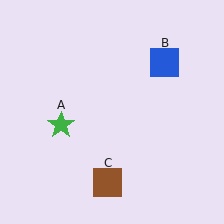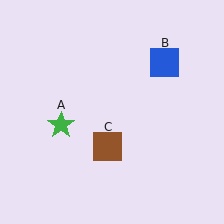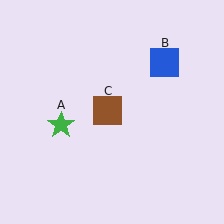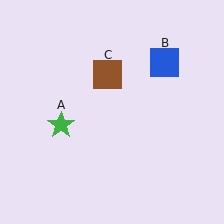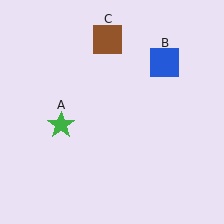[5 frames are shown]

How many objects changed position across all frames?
1 object changed position: brown square (object C).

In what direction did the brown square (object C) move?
The brown square (object C) moved up.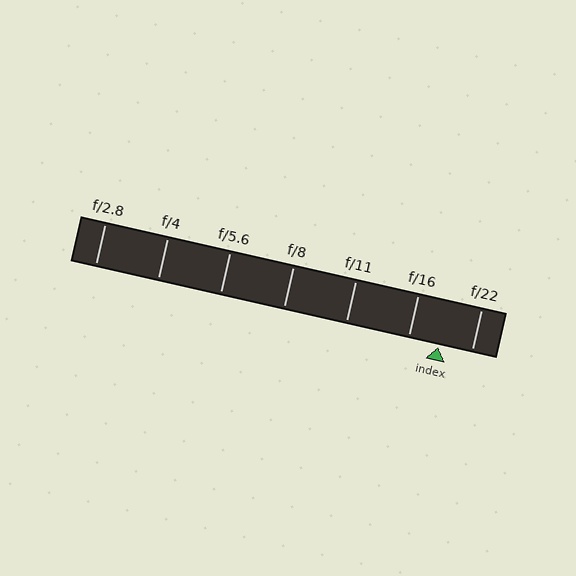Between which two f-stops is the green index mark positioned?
The index mark is between f/16 and f/22.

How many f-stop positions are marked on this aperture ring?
There are 7 f-stop positions marked.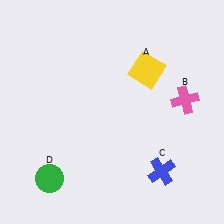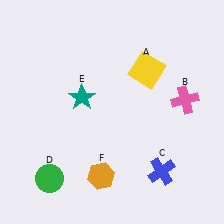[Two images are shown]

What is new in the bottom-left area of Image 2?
An orange hexagon (F) was added in the bottom-left area of Image 2.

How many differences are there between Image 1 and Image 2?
There are 2 differences between the two images.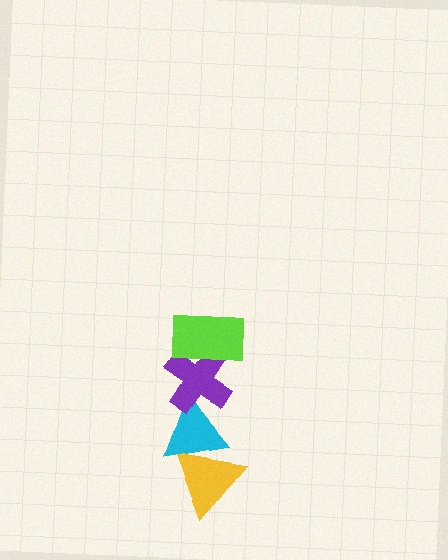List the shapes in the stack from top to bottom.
From top to bottom: the lime rectangle, the purple cross, the cyan triangle, the yellow triangle.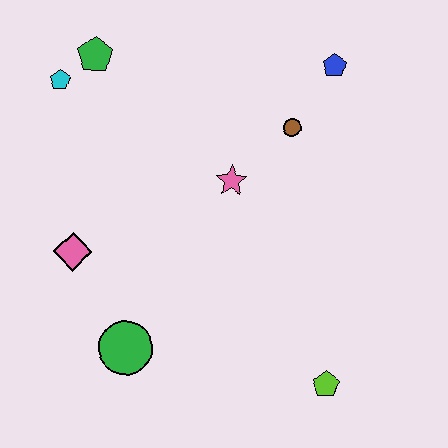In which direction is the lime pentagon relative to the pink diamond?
The lime pentagon is to the right of the pink diamond.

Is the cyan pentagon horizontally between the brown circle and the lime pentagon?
No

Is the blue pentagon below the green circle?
No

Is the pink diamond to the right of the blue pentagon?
No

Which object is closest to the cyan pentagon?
The green pentagon is closest to the cyan pentagon.